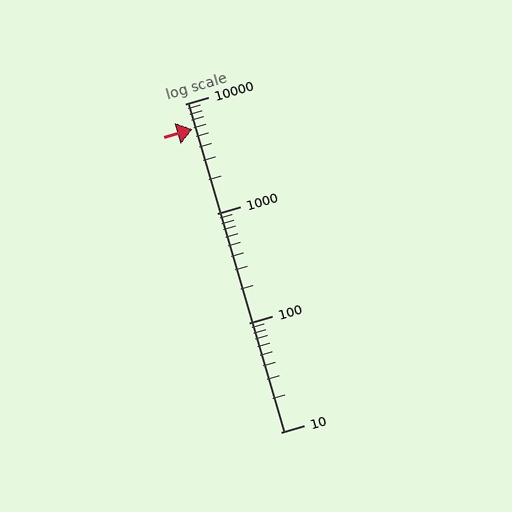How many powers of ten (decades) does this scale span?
The scale spans 3 decades, from 10 to 10000.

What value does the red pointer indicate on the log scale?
The pointer indicates approximately 5900.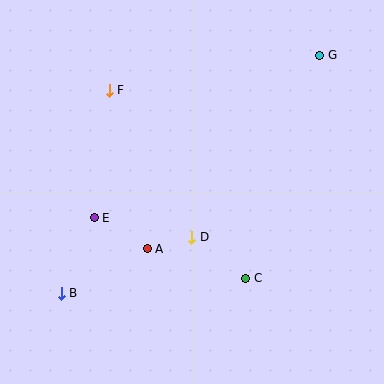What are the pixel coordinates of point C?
Point C is at (246, 278).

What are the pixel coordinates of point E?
Point E is at (94, 218).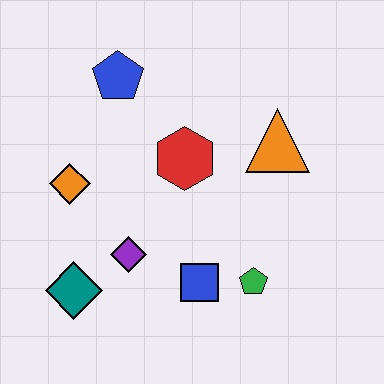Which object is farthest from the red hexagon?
The teal diamond is farthest from the red hexagon.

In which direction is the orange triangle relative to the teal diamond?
The orange triangle is to the right of the teal diamond.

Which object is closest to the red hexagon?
The orange triangle is closest to the red hexagon.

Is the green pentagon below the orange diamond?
Yes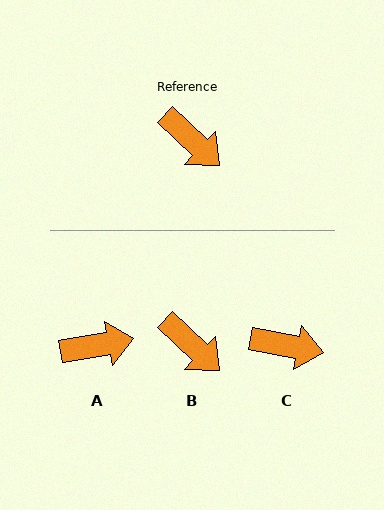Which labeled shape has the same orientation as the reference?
B.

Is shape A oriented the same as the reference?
No, it is off by about 53 degrees.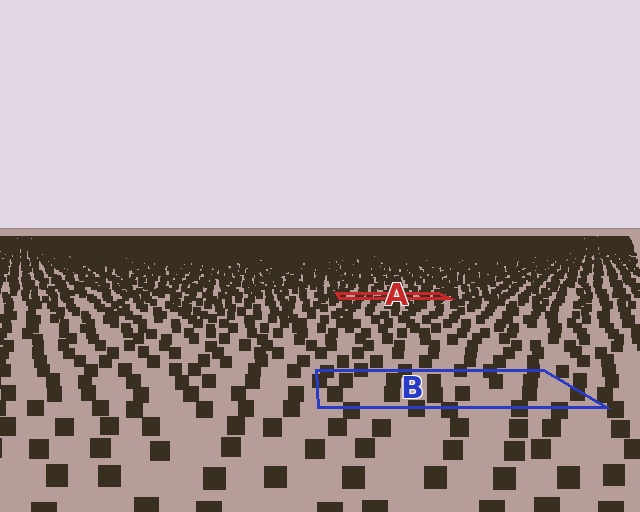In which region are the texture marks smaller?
The texture marks are smaller in region A, because it is farther away.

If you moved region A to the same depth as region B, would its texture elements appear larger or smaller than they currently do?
They would appear larger. At a closer depth, the same texture elements are projected at a bigger on-screen size.